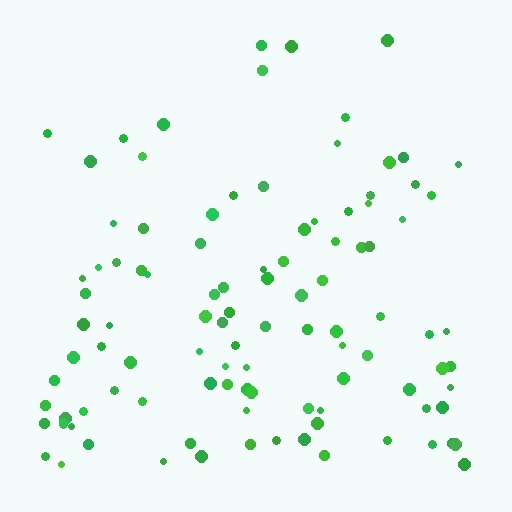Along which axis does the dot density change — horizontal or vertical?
Vertical.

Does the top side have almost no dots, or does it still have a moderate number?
Still a moderate number, just noticeably fewer than the bottom.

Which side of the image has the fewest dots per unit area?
The top.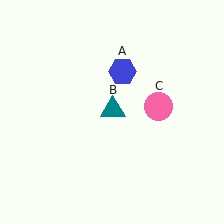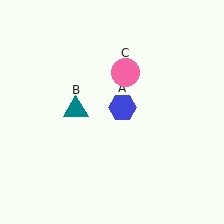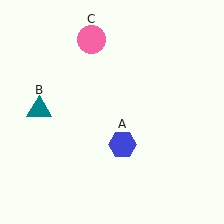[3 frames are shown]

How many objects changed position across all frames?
3 objects changed position: blue hexagon (object A), teal triangle (object B), pink circle (object C).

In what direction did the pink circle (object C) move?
The pink circle (object C) moved up and to the left.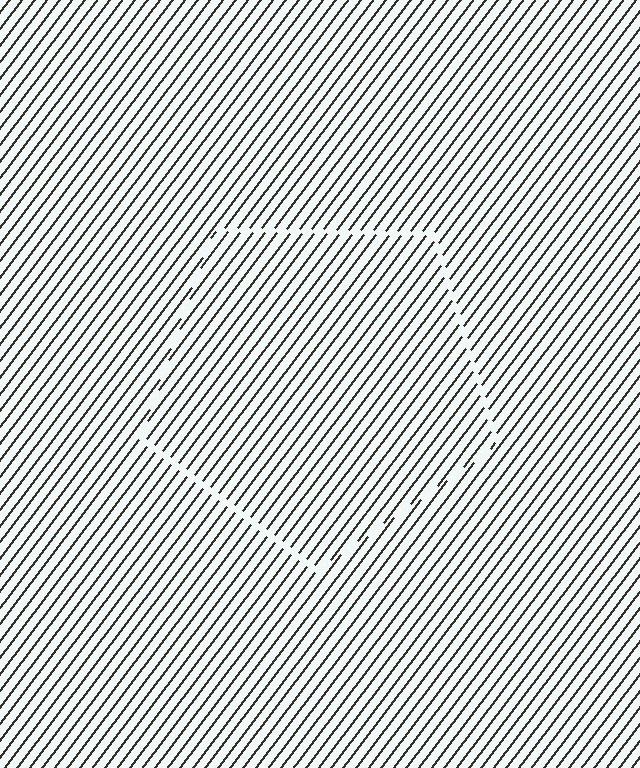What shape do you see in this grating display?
An illusory pentagon. The interior of the shape contains the same grating, shifted by half a period — the contour is defined by the phase discontinuity where line-ends from the inner and outer gratings abut.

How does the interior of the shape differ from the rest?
The interior of the shape contains the same grating, shifted by half a period — the contour is defined by the phase discontinuity where line-ends from the inner and outer gratings abut.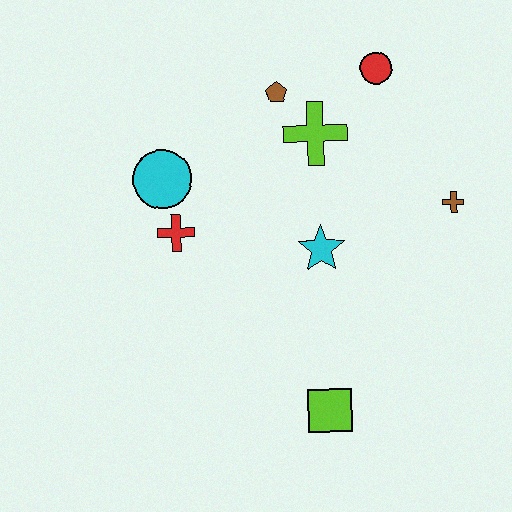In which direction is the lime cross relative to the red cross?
The lime cross is to the right of the red cross.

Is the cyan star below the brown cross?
Yes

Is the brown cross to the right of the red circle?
Yes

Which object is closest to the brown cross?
The cyan star is closest to the brown cross.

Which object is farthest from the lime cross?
The lime square is farthest from the lime cross.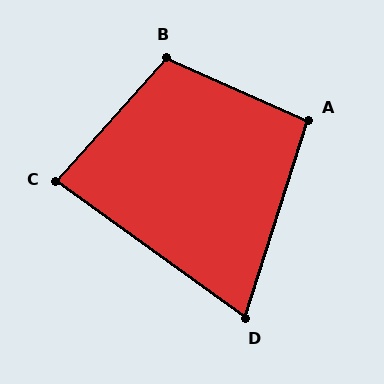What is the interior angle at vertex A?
Approximately 96 degrees (obtuse).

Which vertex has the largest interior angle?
B, at approximately 108 degrees.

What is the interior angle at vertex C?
Approximately 84 degrees (acute).